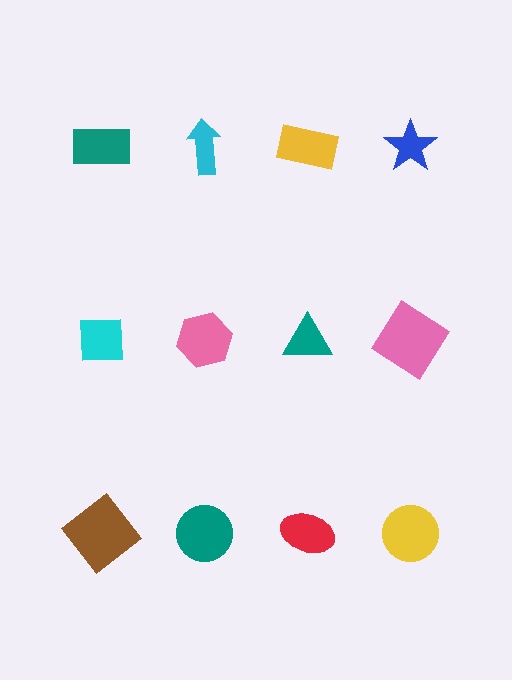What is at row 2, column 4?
A pink diamond.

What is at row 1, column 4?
A blue star.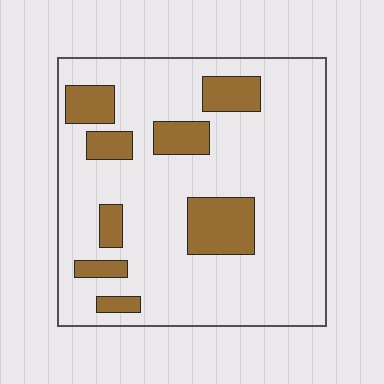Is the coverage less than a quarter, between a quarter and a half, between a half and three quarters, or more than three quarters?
Less than a quarter.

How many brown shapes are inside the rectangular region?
8.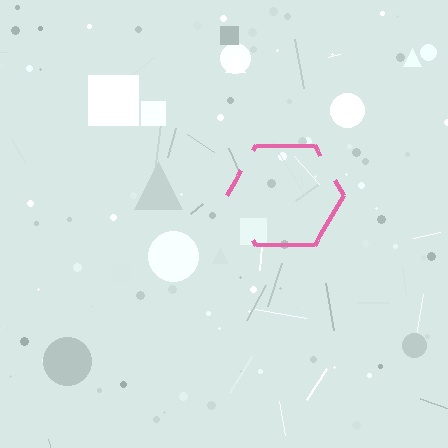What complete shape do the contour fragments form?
The contour fragments form a hexagon.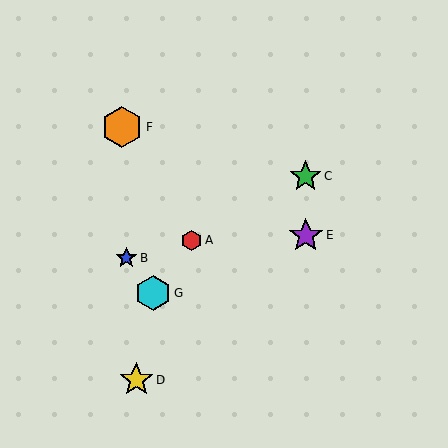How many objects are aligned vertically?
2 objects (C, E) are aligned vertically.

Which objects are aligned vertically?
Objects C, E are aligned vertically.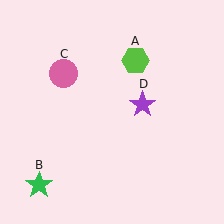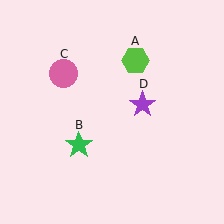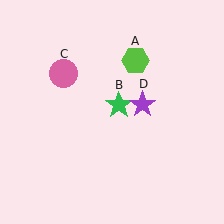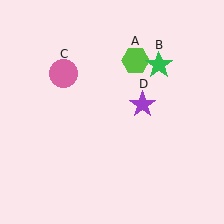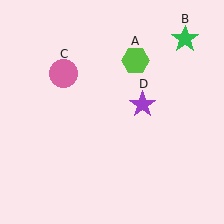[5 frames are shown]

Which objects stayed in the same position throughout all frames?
Lime hexagon (object A) and pink circle (object C) and purple star (object D) remained stationary.